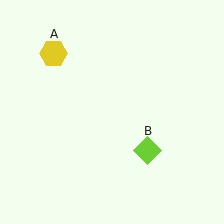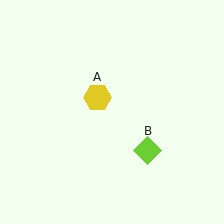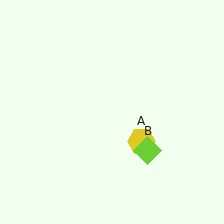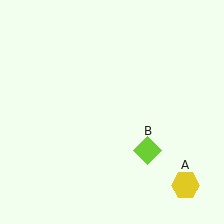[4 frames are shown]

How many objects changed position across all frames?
1 object changed position: yellow hexagon (object A).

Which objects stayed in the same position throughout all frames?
Lime diamond (object B) remained stationary.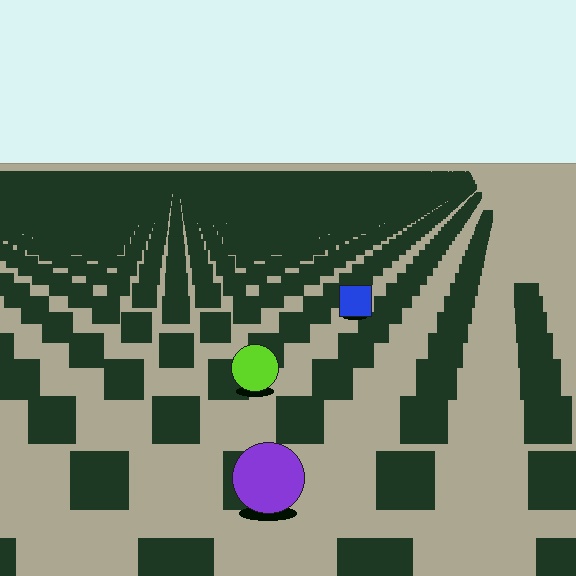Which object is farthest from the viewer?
The blue square is farthest from the viewer. It appears smaller and the ground texture around it is denser.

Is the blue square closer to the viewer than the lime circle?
No. The lime circle is closer — you can tell from the texture gradient: the ground texture is coarser near it.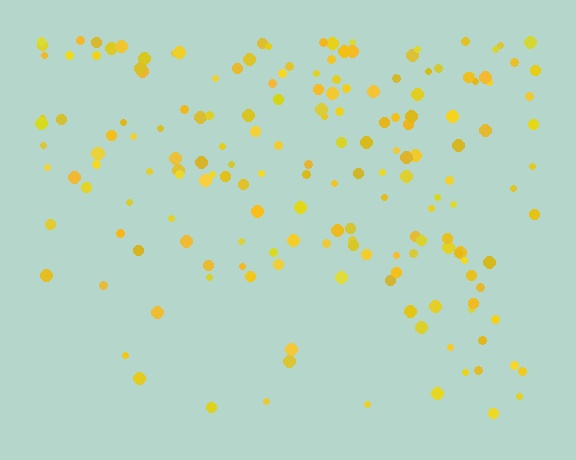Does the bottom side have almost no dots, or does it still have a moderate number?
Still a moderate number, just noticeably fewer than the top.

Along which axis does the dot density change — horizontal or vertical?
Vertical.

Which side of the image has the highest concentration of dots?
The top.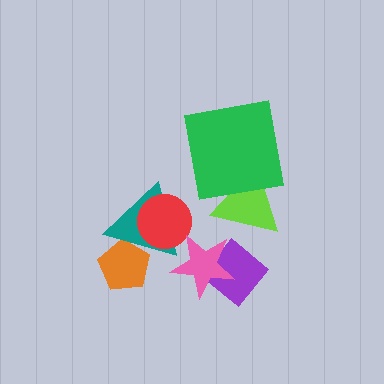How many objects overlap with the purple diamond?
1 object overlaps with the purple diamond.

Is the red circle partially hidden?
No, no other shape covers it.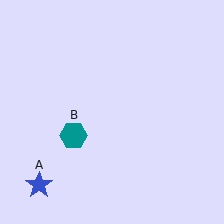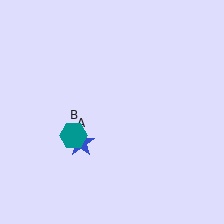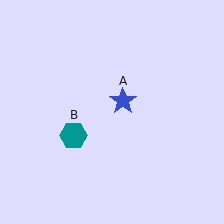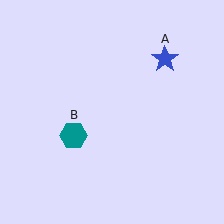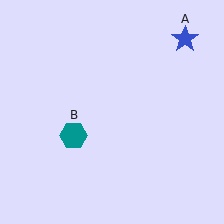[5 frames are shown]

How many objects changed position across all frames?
1 object changed position: blue star (object A).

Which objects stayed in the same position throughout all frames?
Teal hexagon (object B) remained stationary.